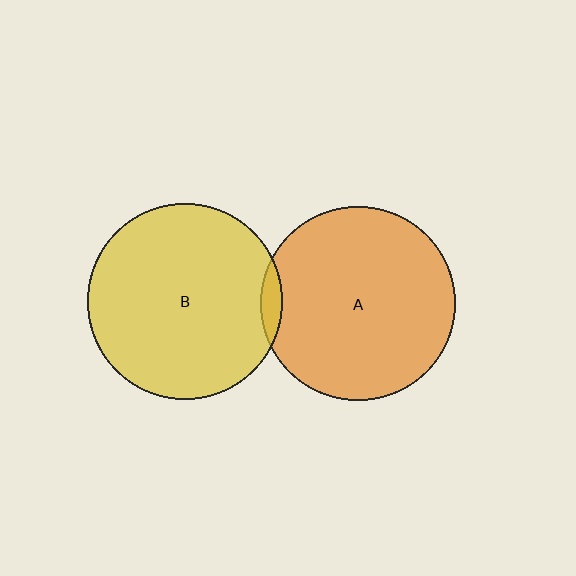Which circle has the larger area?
Circle B (yellow).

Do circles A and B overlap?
Yes.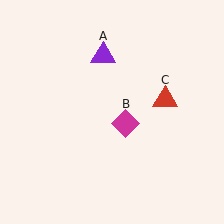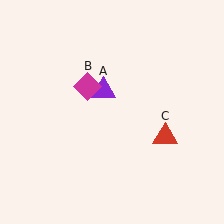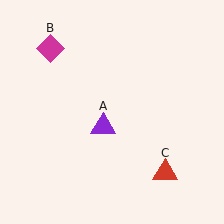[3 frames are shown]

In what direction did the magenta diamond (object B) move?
The magenta diamond (object B) moved up and to the left.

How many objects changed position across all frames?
3 objects changed position: purple triangle (object A), magenta diamond (object B), red triangle (object C).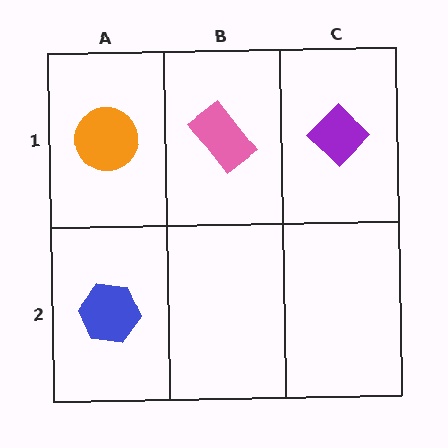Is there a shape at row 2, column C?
No, that cell is empty.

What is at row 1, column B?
A pink rectangle.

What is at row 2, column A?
A blue hexagon.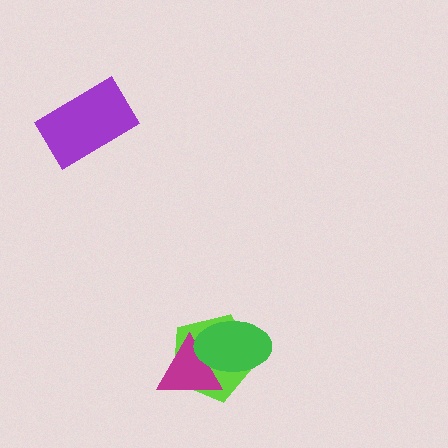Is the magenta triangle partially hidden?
Yes, it is partially covered by another shape.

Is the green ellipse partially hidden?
No, no other shape covers it.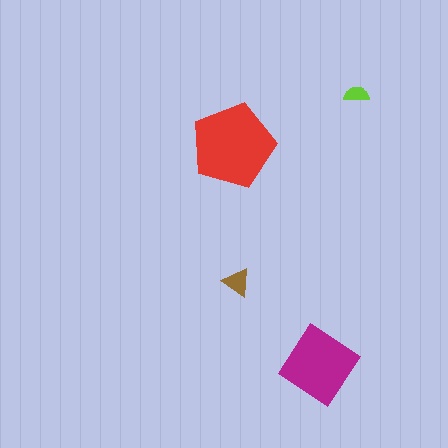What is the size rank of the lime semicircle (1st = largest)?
4th.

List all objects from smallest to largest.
The lime semicircle, the brown triangle, the magenta diamond, the red pentagon.